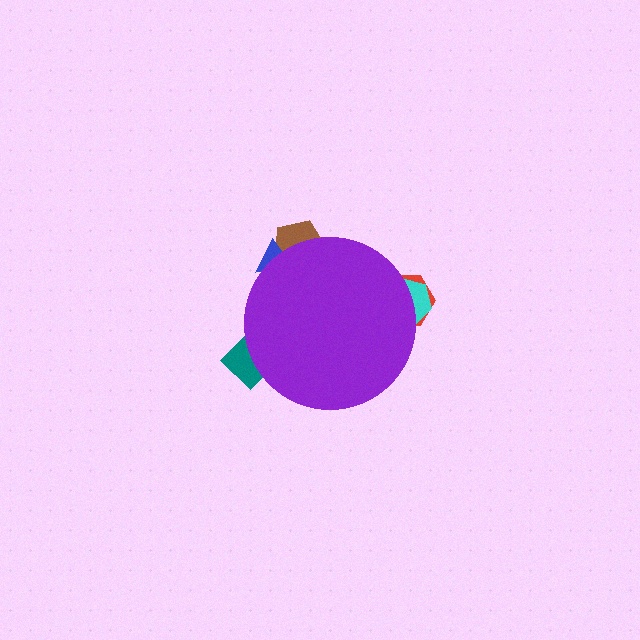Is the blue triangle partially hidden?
Yes, the blue triangle is partially hidden behind the purple circle.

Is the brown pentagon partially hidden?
Yes, the brown pentagon is partially hidden behind the purple circle.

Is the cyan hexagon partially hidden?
Yes, the cyan hexagon is partially hidden behind the purple circle.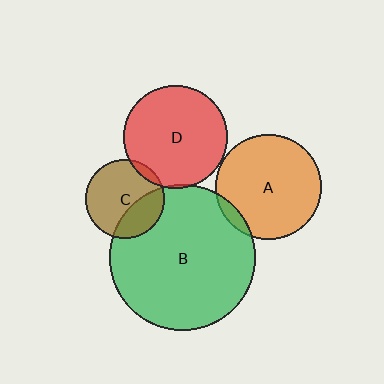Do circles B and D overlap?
Yes.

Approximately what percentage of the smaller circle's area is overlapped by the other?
Approximately 5%.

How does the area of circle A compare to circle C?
Approximately 1.8 times.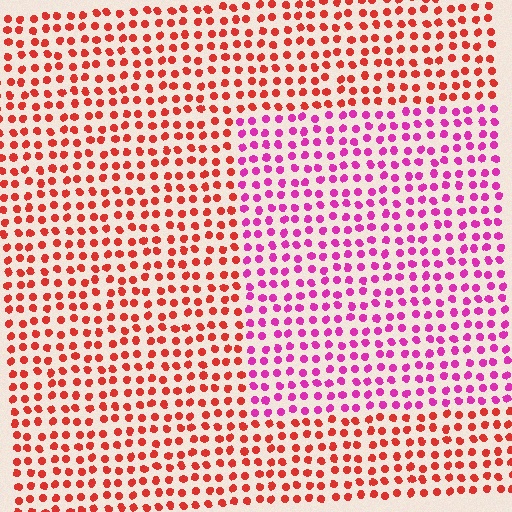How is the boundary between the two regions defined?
The boundary is defined purely by a slight shift in hue (about 48 degrees). Spacing, size, and orientation are identical on both sides.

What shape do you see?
I see a rectangle.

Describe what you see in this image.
The image is filled with small red elements in a uniform arrangement. A rectangle-shaped region is visible where the elements are tinted to a slightly different hue, forming a subtle color boundary.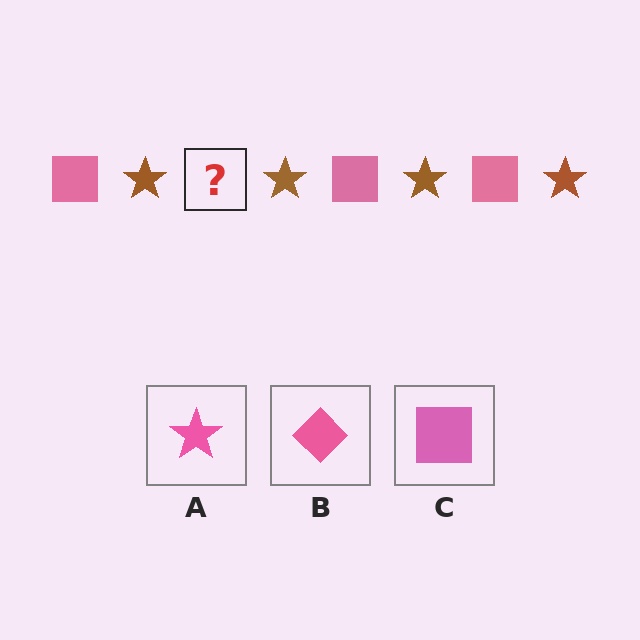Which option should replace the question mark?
Option C.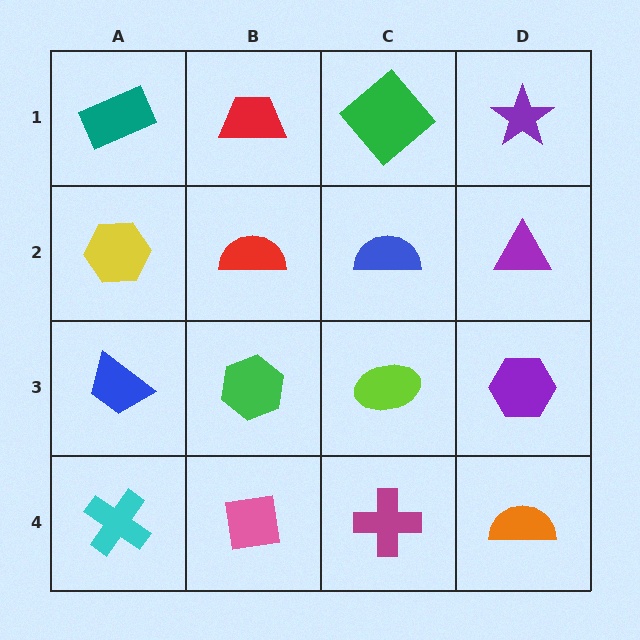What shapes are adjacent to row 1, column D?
A purple triangle (row 2, column D), a green diamond (row 1, column C).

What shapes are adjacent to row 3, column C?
A blue semicircle (row 2, column C), a magenta cross (row 4, column C), a green hexagon (row 3, column B), a purple hexagon (row 3, column D).